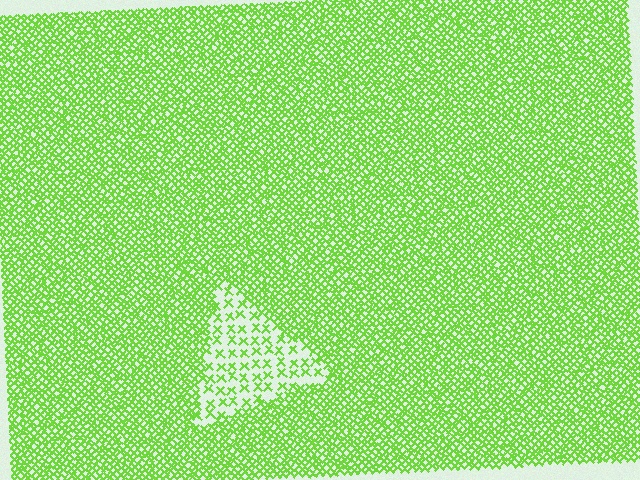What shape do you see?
I see a triangle.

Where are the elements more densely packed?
The elements are more densely packed outside the triangle boundary.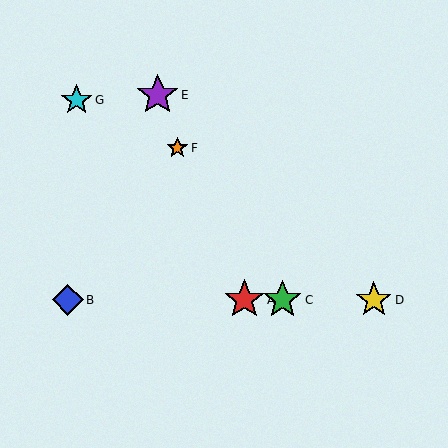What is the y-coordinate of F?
Object F is at y≈148.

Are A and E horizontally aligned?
No, A is at y≈300 and E is at y≈95.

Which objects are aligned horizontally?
Objects A, B, C, D are aligned horizontally.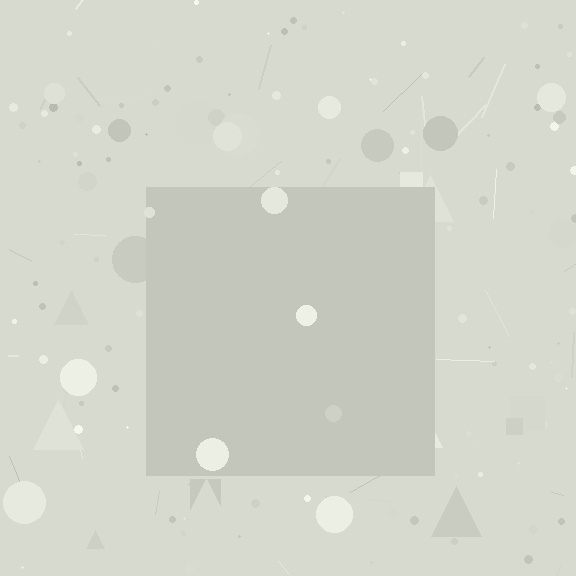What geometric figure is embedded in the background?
A square is embedded in the background.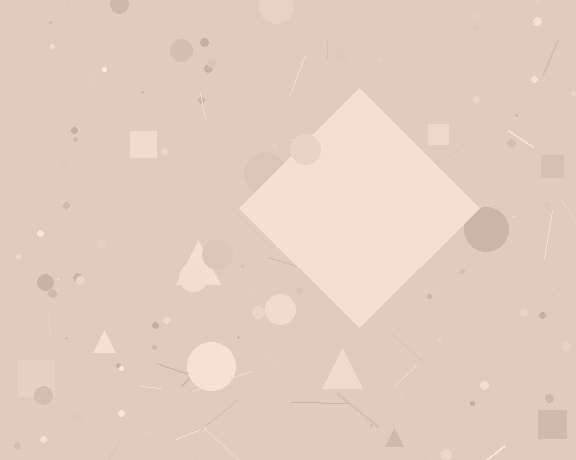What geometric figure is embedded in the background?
A diamond is embedded in the background.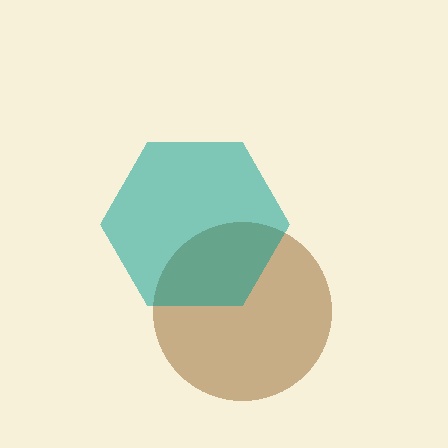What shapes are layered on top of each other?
The layered shapes are: a brown circle, a teal hexagon.